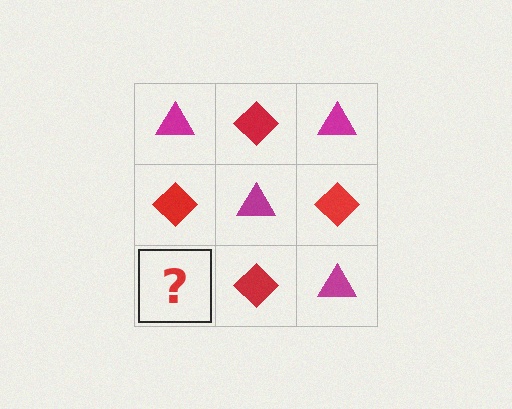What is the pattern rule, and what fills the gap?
The rule is that it alternates magenta triangle and red diamond in a checkerboard pattern. The gap should be filled with a magenta triangle.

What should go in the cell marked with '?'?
The missing cell should contain a magenta triangle.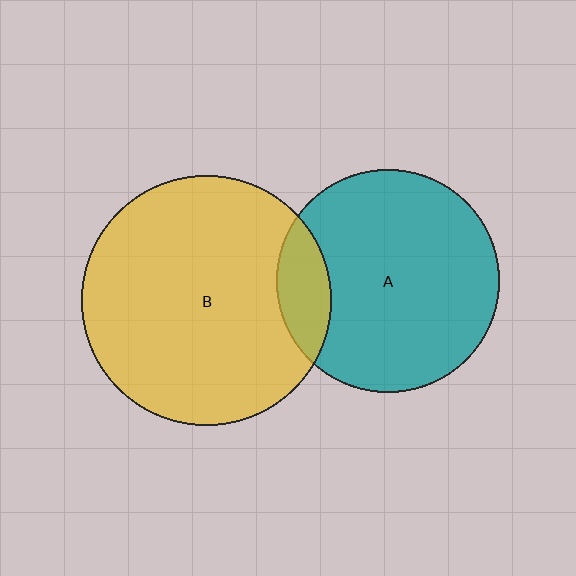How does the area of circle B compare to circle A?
Approximately 1.2 times.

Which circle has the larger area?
Circle B (yellow).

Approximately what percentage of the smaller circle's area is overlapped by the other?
Approximately 15%.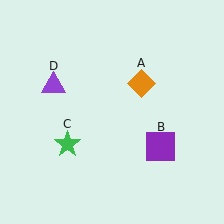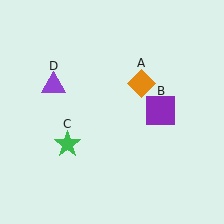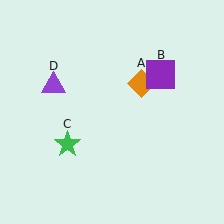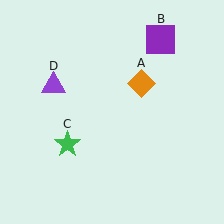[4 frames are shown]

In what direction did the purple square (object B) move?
The purple square (object B) moved up.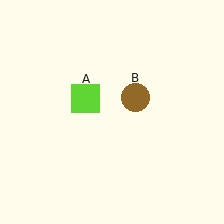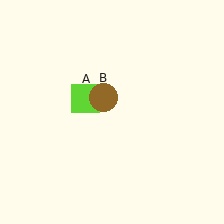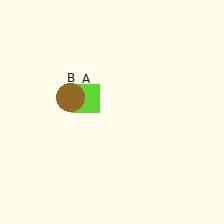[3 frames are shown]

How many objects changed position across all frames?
1 object changed position: brown circle (object B).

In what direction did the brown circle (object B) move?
The brown circle (object B) moved left.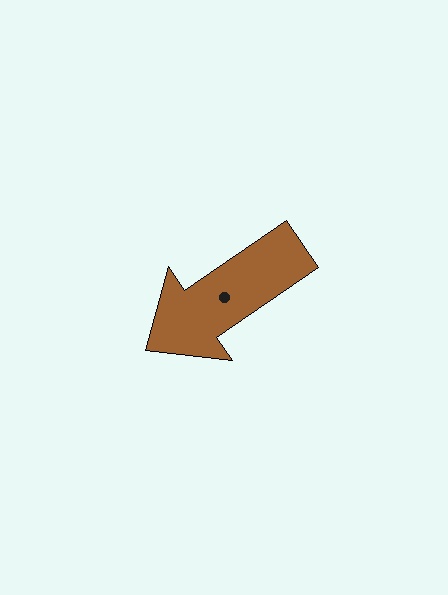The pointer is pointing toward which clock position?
Roughly 8 o'clock.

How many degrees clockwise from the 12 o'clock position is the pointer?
Approximately 236 degrees.